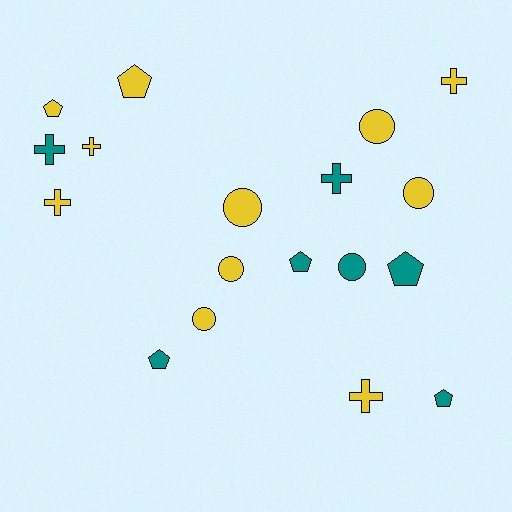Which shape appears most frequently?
Cross, with 6 objects.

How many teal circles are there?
There is 1 teal circle.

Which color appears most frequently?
Yellow, with 11 objects.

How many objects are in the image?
There are 18 objects.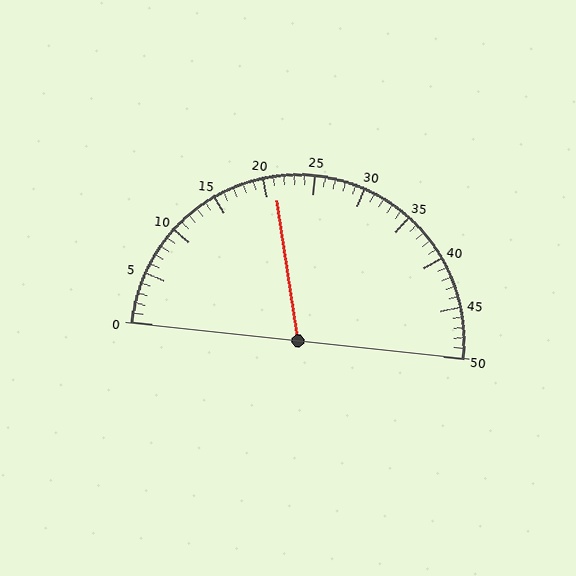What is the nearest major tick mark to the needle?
The nearest major tick mark is 20.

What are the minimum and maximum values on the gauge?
The gauge ranges from 0 to 50.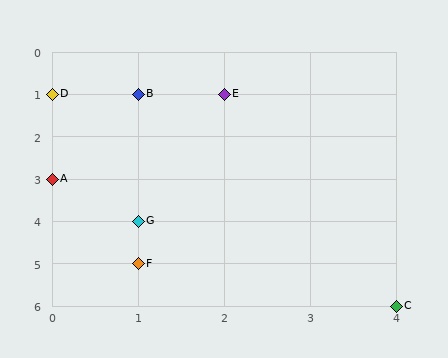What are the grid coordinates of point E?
Point E is at grid coordinates (2, 1).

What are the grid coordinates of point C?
Point C is at grid coordinates (4, 6).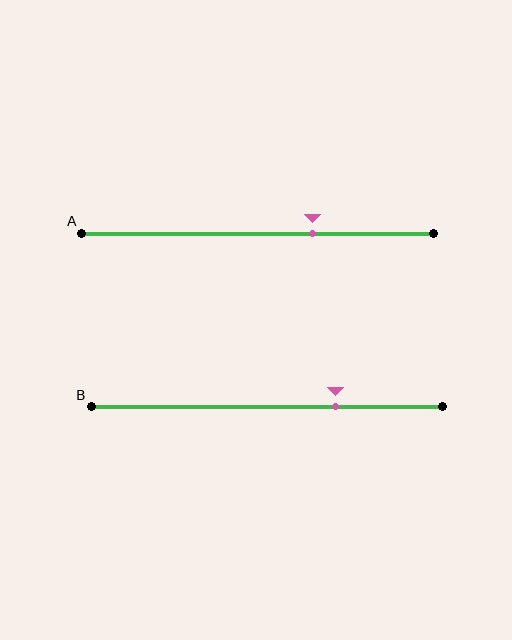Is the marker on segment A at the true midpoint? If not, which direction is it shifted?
No, the marker on segment A is shifted to the right by about 16% of the segment length.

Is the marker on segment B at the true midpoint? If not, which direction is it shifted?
No, the marker on segment B is shifted to the right by about 19% of the segment length.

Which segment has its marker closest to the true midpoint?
Segment A has its marker closest to the true midpoint.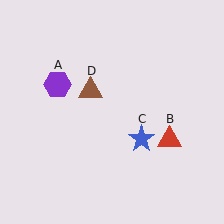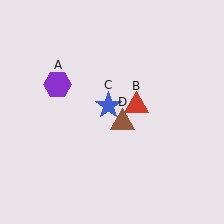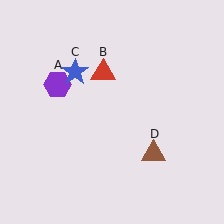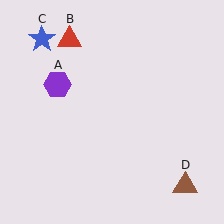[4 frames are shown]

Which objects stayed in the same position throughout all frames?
Purple hexagon (object A) remained stationary.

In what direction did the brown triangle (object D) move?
The brown triangle (object D) moved down and to the right.